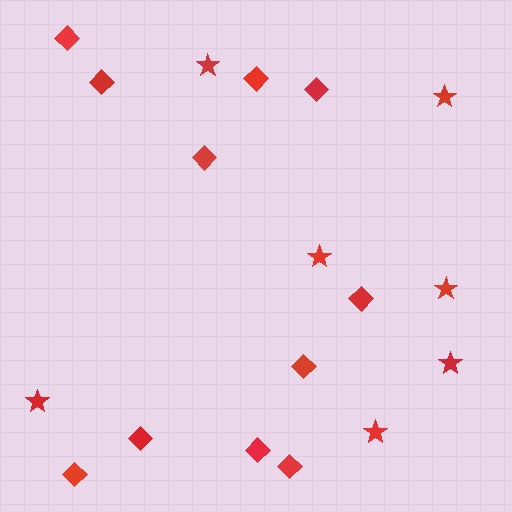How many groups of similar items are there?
There are 2 groups: one group of diamonds (11) and one group of stars (7).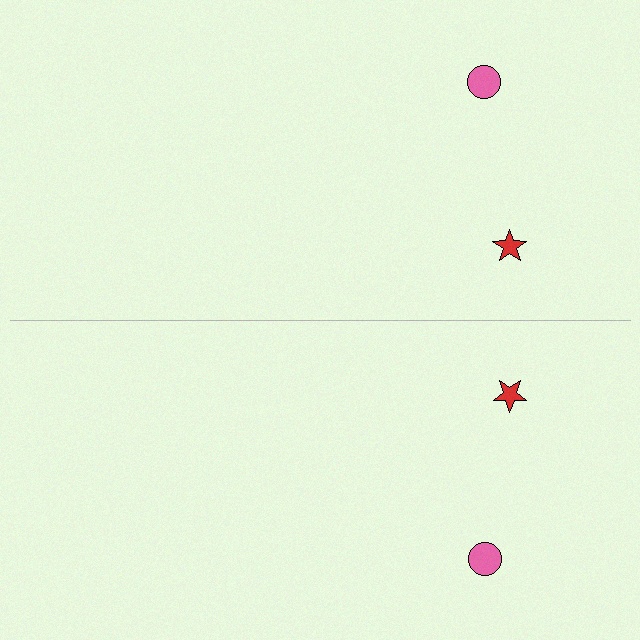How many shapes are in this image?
There are 4 shapes in this image.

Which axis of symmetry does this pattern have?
The pattern has a horizontal axis of symmetry running through the center of the image.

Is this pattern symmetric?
Yes, this pattern has bilateral (reflection) symmetry.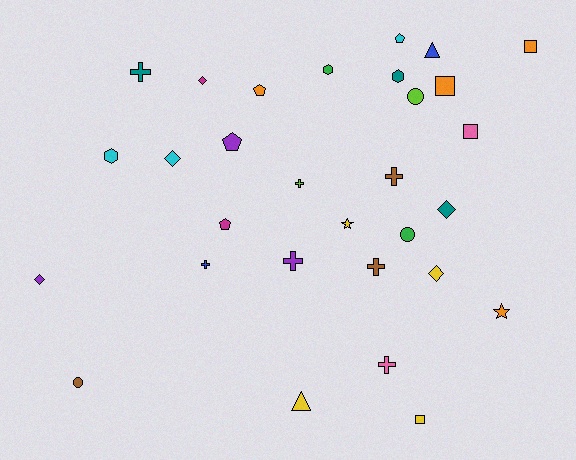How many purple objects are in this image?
There are 3 purple objects.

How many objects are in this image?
There are 30 objects.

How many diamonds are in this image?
There are 5 diamonds.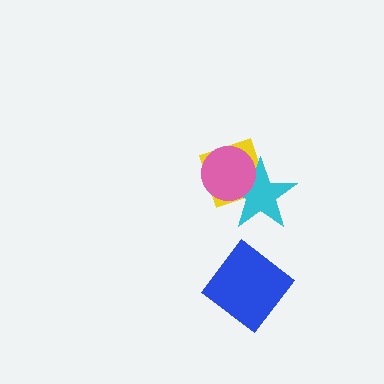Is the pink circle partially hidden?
No, no other shape covers it.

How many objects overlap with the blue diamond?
0 objects overlap with the blue diamond.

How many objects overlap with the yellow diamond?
2 objects overlap with the yellow diamond.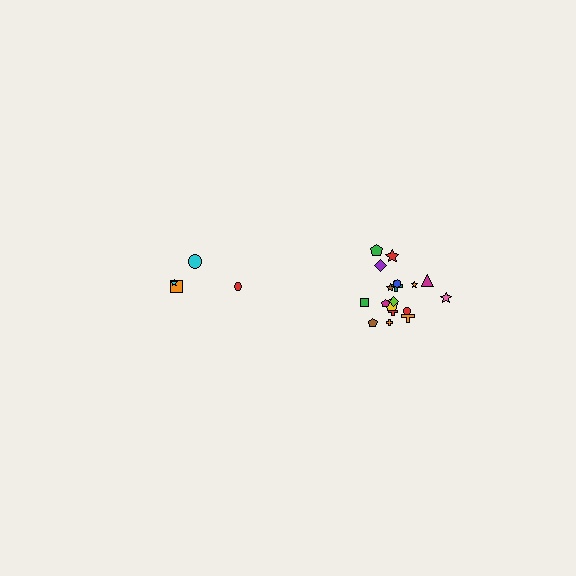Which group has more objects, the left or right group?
The right group.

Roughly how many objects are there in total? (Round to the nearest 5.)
Roughly 20 objects in total.